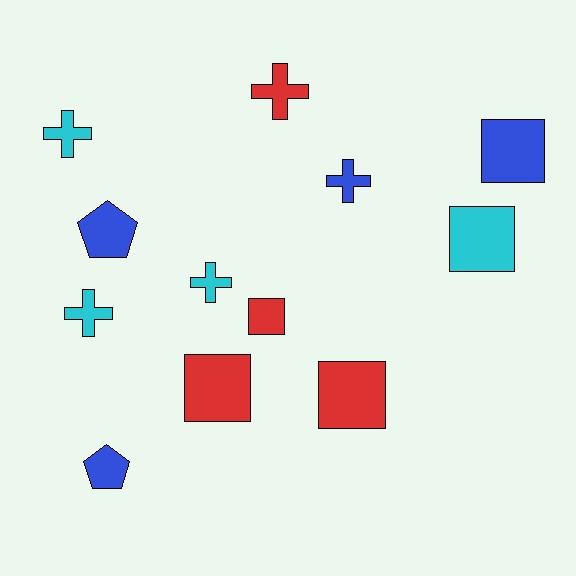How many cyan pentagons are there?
There are no cyan pentagons.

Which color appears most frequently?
Blue, with 4 objects.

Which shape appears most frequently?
Cross, with 5 objects.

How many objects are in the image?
There are 12 objects.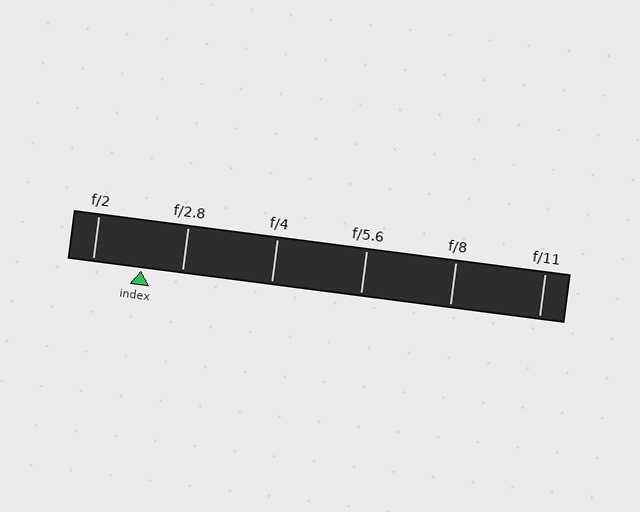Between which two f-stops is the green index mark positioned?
The index mark is between f/2 and f/2.8.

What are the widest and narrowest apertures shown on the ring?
The widest aperture shown is f/2 and the narrowest is f/11.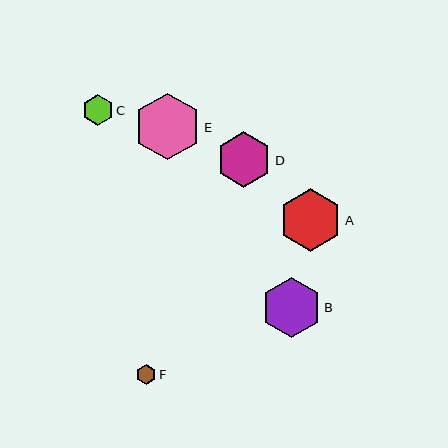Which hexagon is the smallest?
Hexagon F is the smallest with a size of approximately 21 pixels.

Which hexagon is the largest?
Hexagon E is the largest with a size of approximately 67 pixels.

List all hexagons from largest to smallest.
From largest to smallest: E, A, B, D, C, F.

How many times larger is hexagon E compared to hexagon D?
Hexagon E is approximately 1.2 times the size of hexagon D.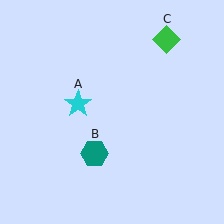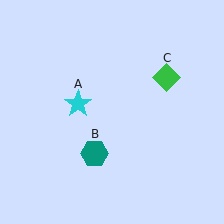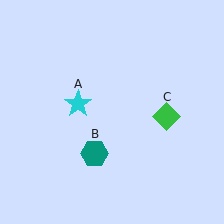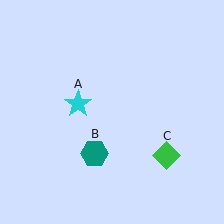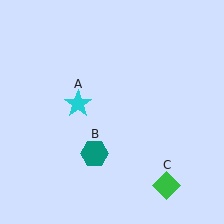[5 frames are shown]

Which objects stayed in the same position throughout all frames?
Cyan star (object A) and teal hexagon (object B) remained stationary.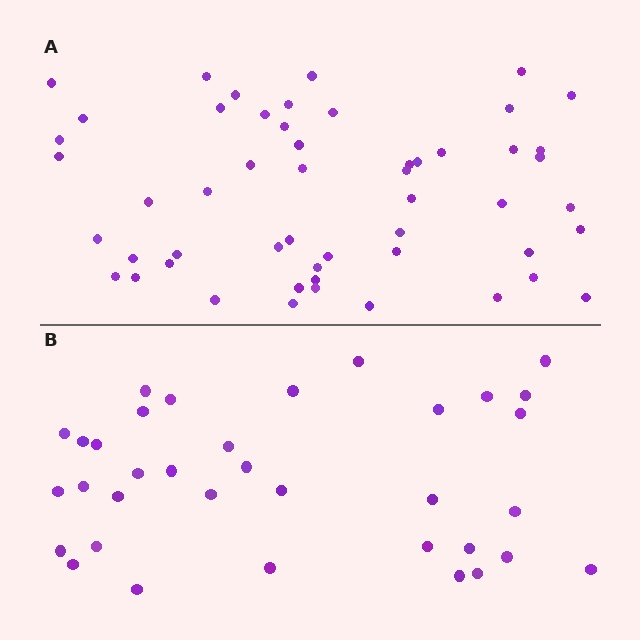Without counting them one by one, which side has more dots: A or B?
Region A (the top region) has more dots.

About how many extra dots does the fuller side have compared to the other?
Region A has approximately 20 more dots than region B.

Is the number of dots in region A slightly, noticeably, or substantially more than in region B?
Region A has substantially more. The ratio is roughly 1.5 to 1.